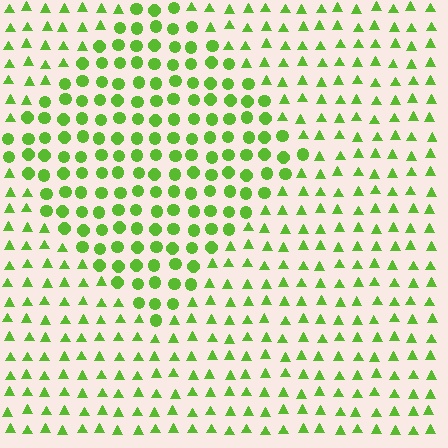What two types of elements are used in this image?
The image uses circles inside the diamond region and triangles outside it.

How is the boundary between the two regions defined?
The boundary is defined by a change in element shape: circles inside vs. triangles outside. All elements share the same color and spacing.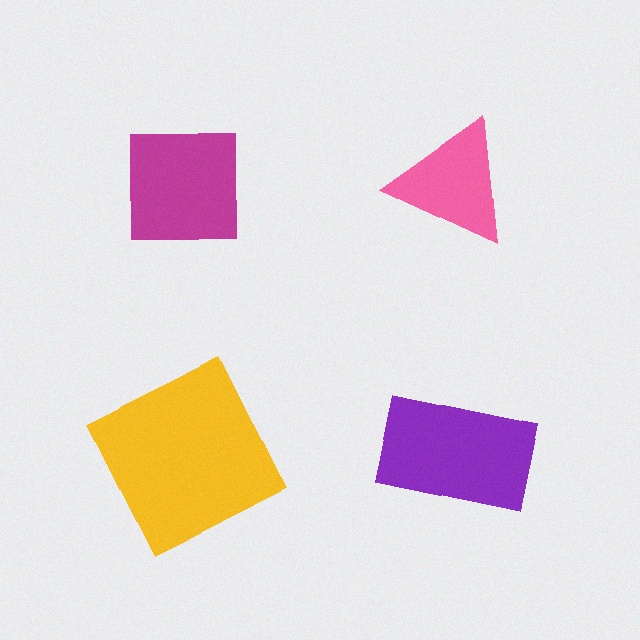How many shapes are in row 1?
2 shapes.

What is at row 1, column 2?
A pink triangle.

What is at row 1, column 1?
A magenta square.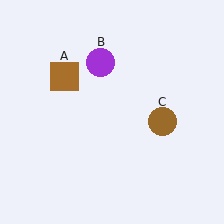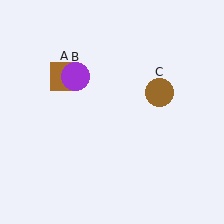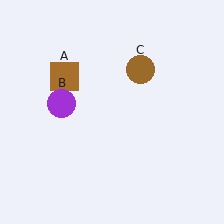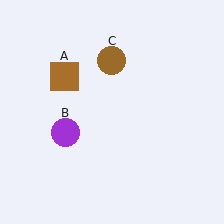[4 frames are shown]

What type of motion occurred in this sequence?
The purple circle (object B), brown circle (object C) rotated counterclockwise around the center of the scene.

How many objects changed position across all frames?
2 objects changed position: purple circle (object B), brown circle (object C).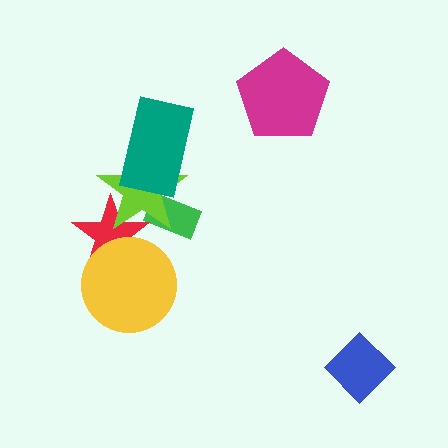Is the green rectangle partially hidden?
Yes, it is partially covered by another shape.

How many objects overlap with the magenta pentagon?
0 objects overlap with the magenta pentagon.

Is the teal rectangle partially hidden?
No, no other shape covers it.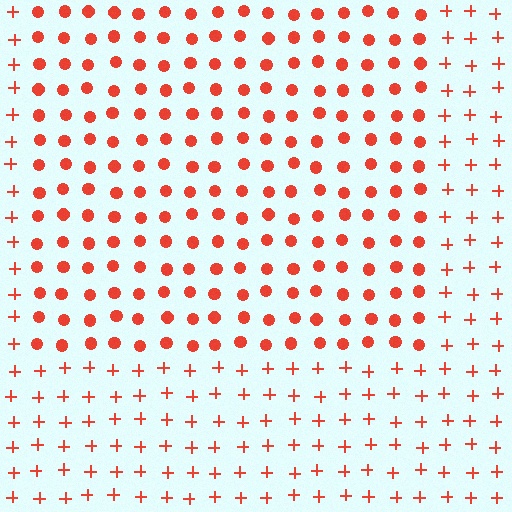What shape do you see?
I see a rectangle.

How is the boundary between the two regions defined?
The boundary is defined by a change in element shape: circles inside vs. plus signs outside. All elements share the same color and spacing.